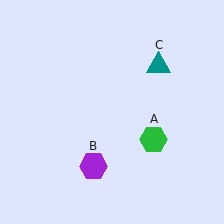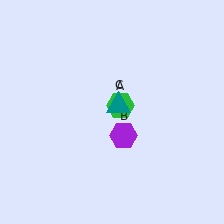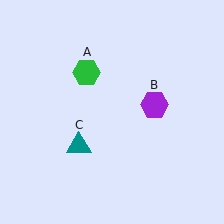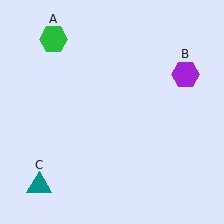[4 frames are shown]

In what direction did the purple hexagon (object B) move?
The purple hexagon (object B) moved up and to the right.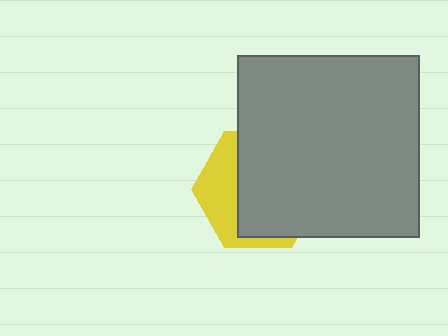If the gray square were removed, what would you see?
You would see the complete yellow hexagon.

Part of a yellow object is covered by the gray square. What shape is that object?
It is a hexagon.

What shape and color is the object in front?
The object in front is a gray square.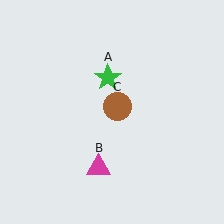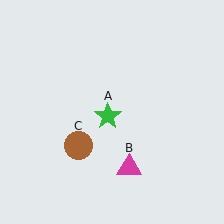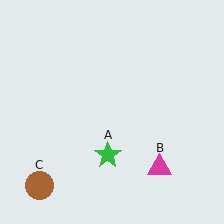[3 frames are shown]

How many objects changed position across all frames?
3 objects changed position: green star (object A), magenta triangle (object B), brown circle (object C).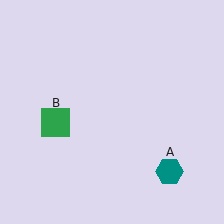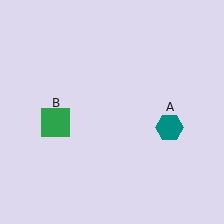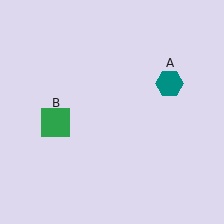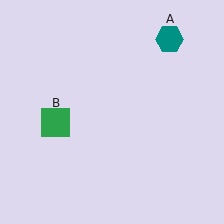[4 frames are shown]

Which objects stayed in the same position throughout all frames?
Green square (object B) remained stationary.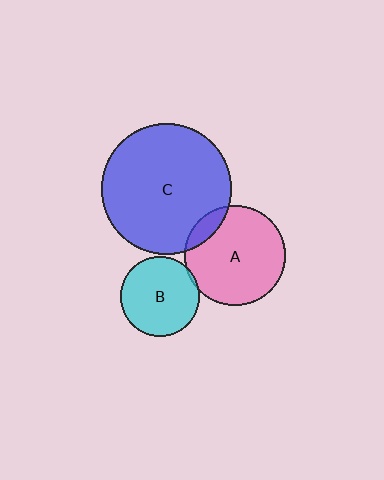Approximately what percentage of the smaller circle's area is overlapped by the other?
Approximately 10%.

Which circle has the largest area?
Circle C (blue).